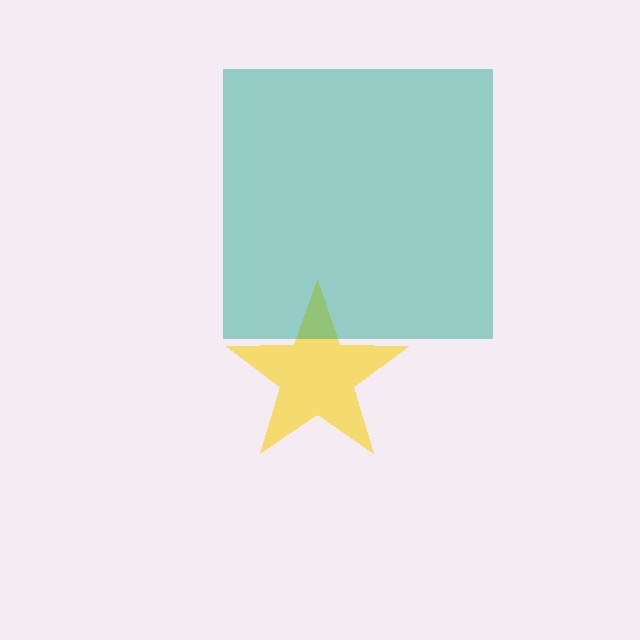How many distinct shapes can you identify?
There are 2 distinct shapes: a yellow star, a teal square.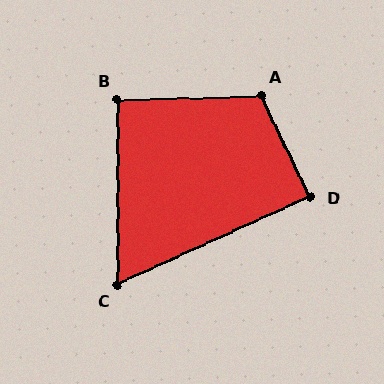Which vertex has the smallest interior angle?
C, at approximately 66 degrees.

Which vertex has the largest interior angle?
A, at approximately 114 degrees.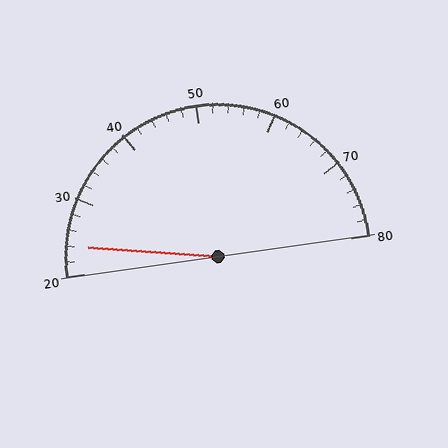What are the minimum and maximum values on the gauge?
The gauge ranges from 20 to 80.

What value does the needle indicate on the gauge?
The needle indicates approximately 24.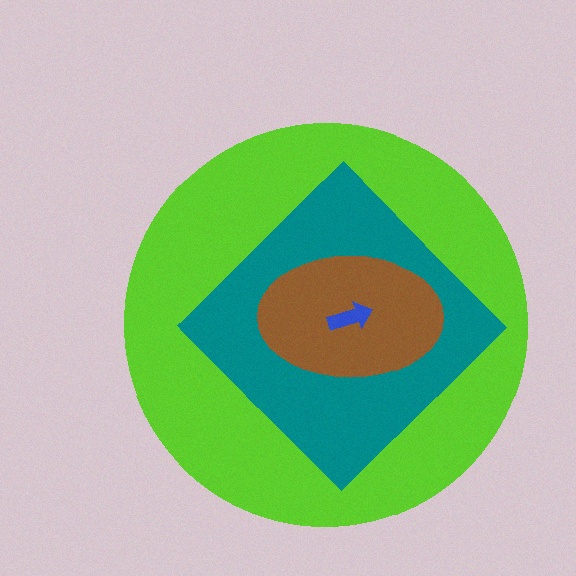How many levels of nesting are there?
4.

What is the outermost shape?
The lime circle.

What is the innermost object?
The blue arrow.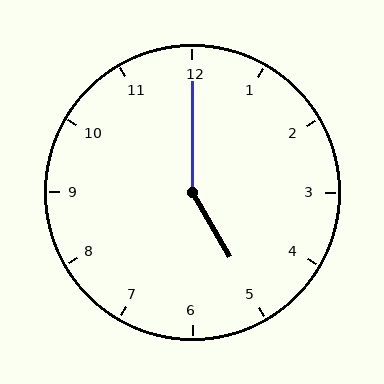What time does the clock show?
5:00.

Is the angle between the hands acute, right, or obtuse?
It is obtuse.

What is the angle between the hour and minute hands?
Approximately 150 degrees.